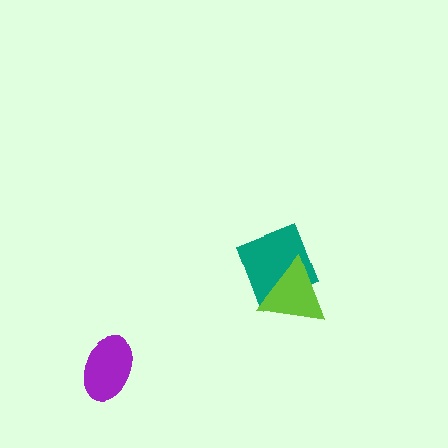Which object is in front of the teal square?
The lime triangle is in front of the teal square.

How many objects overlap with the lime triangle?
1 object overlaps with the lime triangle.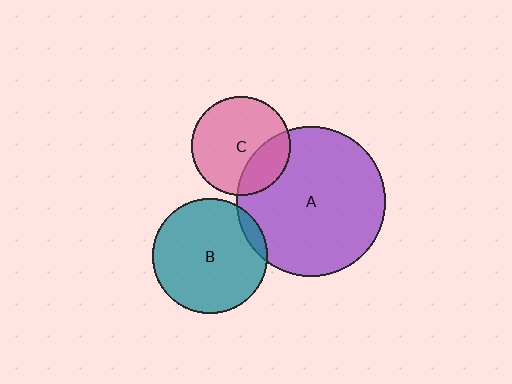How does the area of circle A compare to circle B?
Approximately 1.7 times.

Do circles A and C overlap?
Yes.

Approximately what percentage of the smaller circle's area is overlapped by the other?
Approximately 25%.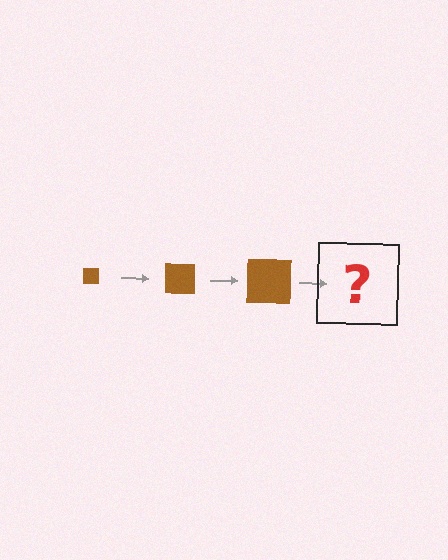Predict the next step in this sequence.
The next step is a brown square, larger than the previous one.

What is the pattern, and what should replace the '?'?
The pattern is that the square gets progressively larger each step. The '?' should be a brown square, larger than the previous one.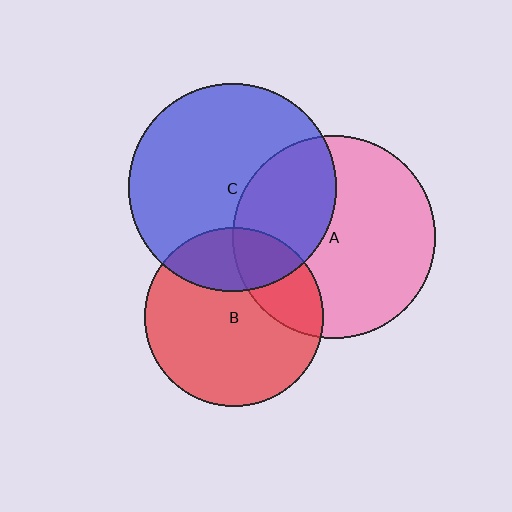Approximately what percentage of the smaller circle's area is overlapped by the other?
Approximately 25%.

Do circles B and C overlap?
Yes.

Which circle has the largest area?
Circle C (blue).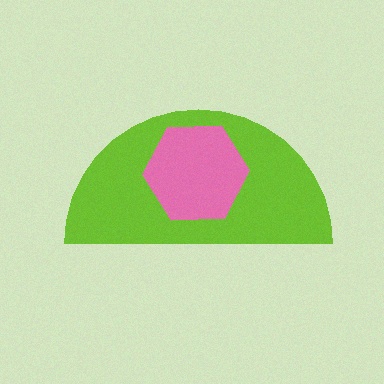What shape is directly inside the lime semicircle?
The pink hexagon.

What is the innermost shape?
The pink hexagon.